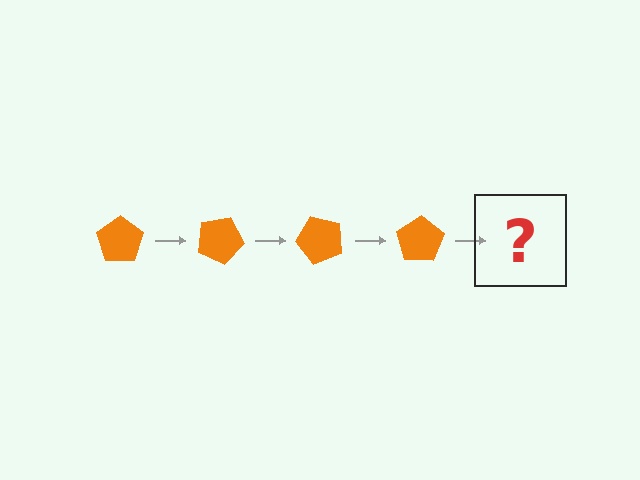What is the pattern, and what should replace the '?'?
The pattern is that the pentagon rotates 25 degrees each step. The '?' should be an orange pentagon rotated 100 degrees.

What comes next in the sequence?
The next element should be an orange pentagon rotated 100 degrees.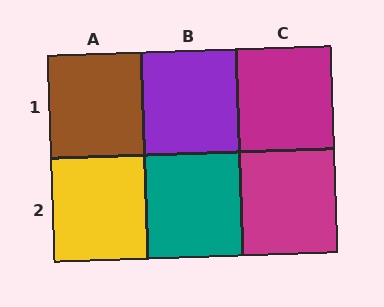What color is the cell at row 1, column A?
Brown.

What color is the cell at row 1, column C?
Magenta.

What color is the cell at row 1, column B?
Purple.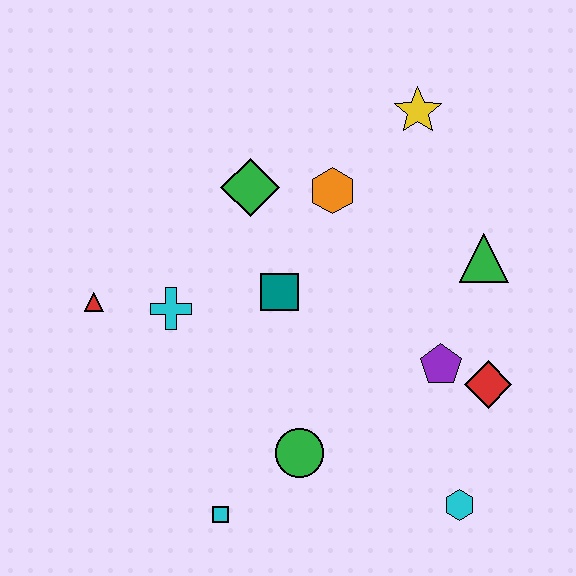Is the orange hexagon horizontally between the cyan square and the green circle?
No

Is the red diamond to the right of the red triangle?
Yes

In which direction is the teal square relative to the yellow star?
The teal square is below the yellow star.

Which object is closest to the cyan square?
The green circle is closest to the cyan square.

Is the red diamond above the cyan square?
Yes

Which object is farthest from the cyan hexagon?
The red triangle is farthest from the cyan hexagon.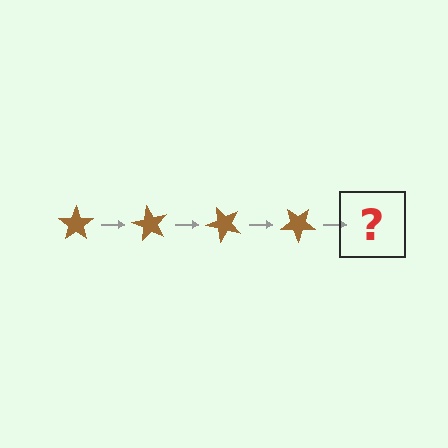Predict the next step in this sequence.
The next step is a brown star rotated 240 degrees.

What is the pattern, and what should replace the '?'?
The pattern is that the star rotates 60 degrees each step. The '?' should be a brown star rotated 240 degrees.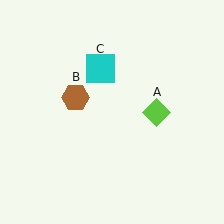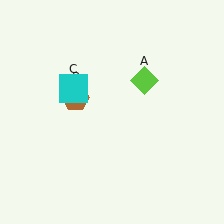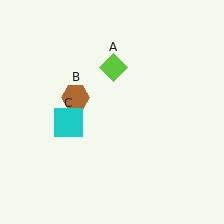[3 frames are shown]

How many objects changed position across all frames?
2 objects changed position: lime diamond (object A), cyan square (object C).